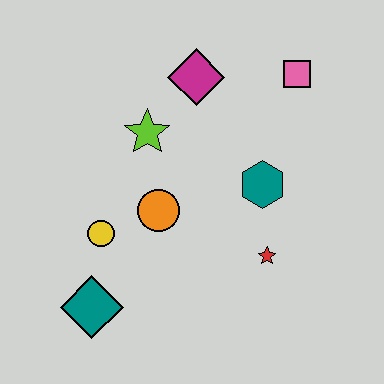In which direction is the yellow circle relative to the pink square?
The yellow circle is to the left of the pink square.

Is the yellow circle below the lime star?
Yes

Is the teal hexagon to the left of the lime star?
No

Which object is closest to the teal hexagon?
The red star is closest to the teal hexagon.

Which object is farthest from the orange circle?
The pink square is farthest from the orange circle.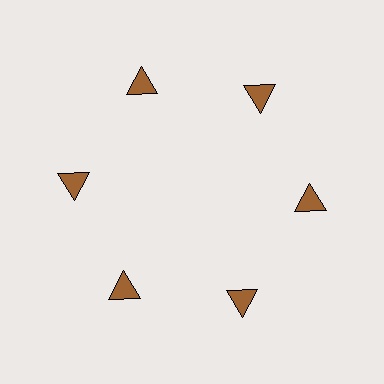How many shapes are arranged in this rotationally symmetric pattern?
There are 6 shapes, arranged in 6 groups of 1.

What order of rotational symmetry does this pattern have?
This pattern has 6-fold rotational symmetry.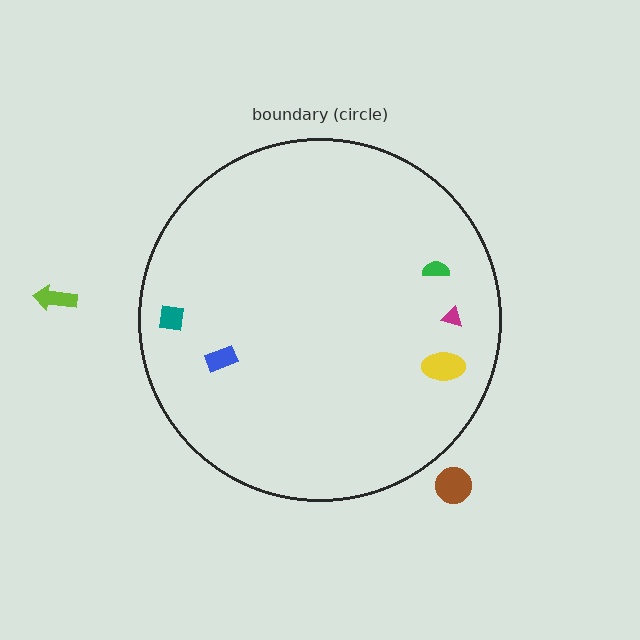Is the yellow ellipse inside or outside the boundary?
Inside.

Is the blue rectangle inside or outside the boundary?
Inside.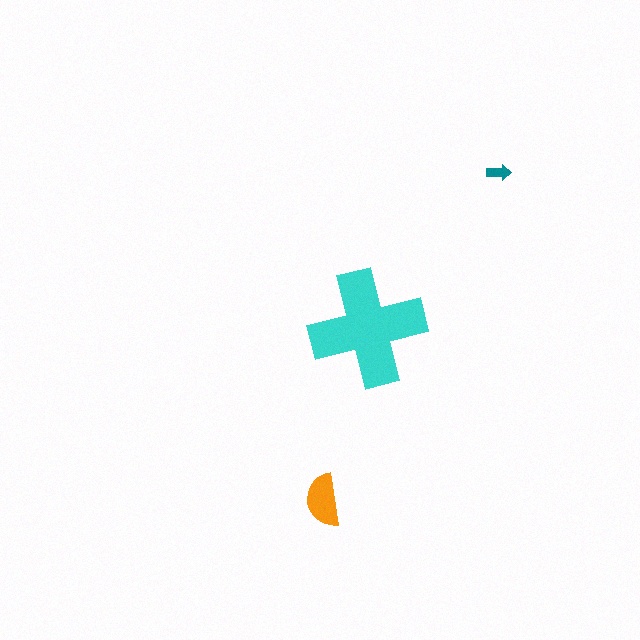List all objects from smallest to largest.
The teal arrow, the orange semicircle, the cyan cross.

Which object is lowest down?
The orange semicircle is bottommost.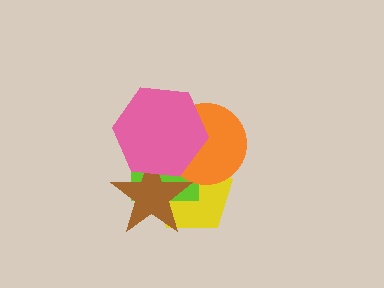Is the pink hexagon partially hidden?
No, no other shape covers it.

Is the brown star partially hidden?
Yes, it is partially covered by another shape.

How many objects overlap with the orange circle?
4 objects overlap with the orange circle.